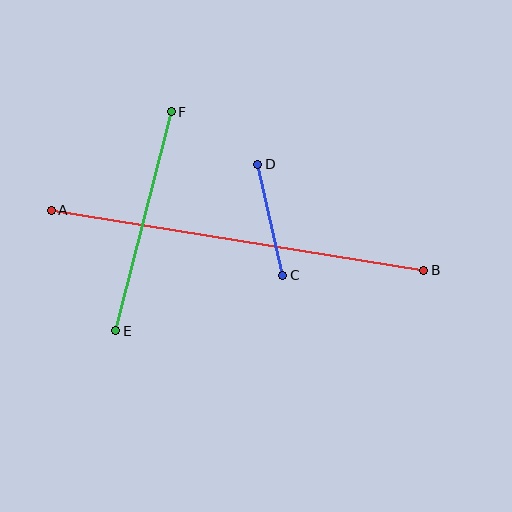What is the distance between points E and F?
The distance is approximately 226 pixels.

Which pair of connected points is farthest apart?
Points A and B are farthest apart.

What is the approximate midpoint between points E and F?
The midpoint is at approximately (144, 221) pixels.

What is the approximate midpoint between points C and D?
The midpoint is at approximately (270, 220) pixels.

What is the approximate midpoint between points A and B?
The midpoint is at approximately (237, 240) pixels.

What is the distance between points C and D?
The distance is approximately 114 pixels.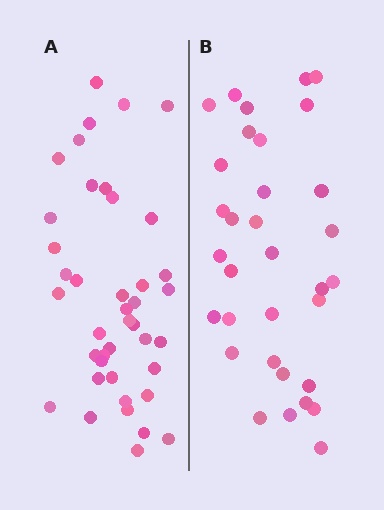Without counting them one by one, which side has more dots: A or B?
Region A (the left region) has more dots.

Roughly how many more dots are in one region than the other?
Region A has roughly 8 or so more dots than region B.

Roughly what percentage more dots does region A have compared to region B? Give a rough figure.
About 25% more.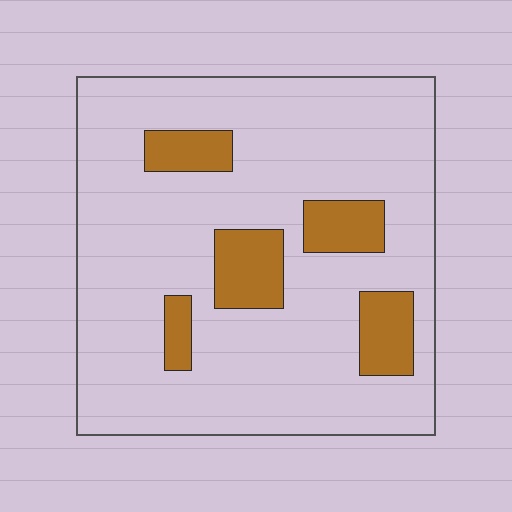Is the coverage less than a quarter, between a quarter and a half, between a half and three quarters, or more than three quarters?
Less than a quarter.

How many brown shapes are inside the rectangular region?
5.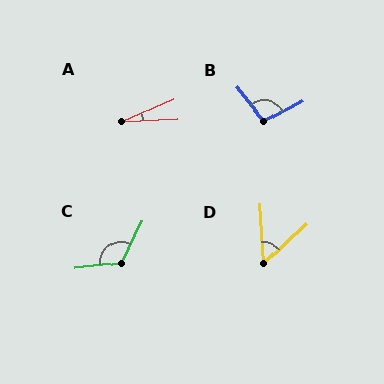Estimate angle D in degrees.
Approximately 51 degrees.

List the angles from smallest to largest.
A (21°), D (51°), B (100°), C (122°).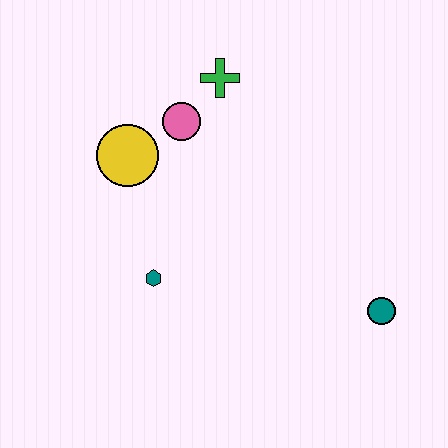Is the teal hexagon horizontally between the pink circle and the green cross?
No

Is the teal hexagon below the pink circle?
Yes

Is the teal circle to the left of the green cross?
No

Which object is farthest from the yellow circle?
The teal circle is farthest from the yellow circle.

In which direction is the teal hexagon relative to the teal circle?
The teal hexagon is to the left of the teal circle.